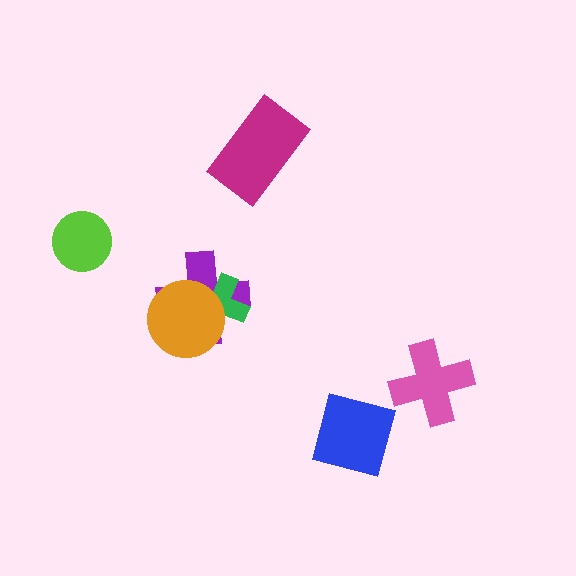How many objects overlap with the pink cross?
0 objects overlap with the pink cross.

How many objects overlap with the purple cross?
2 objects overlap with the purple cross.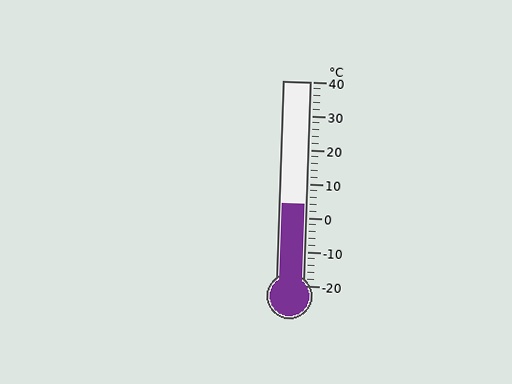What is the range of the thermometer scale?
The thermometer scale ranges from -20°C to 40°C.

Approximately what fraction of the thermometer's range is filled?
The thermometer is filled to approximately 40% of its range.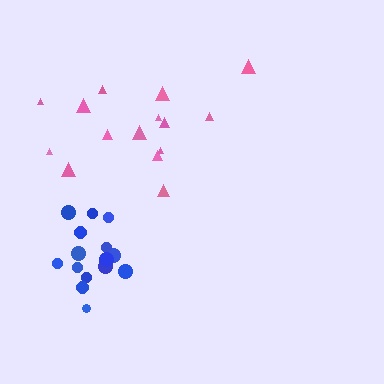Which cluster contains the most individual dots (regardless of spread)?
Blue (16).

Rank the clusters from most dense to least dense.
blue, pink.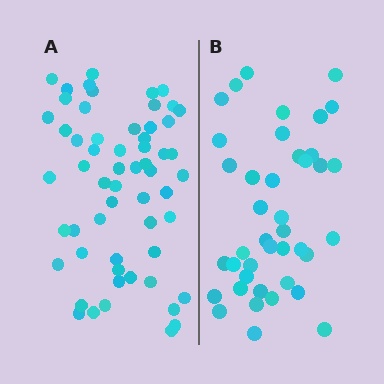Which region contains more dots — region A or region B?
Region A (the left region) has more dots.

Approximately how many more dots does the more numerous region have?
Region A has approximately 15 more dots than region B.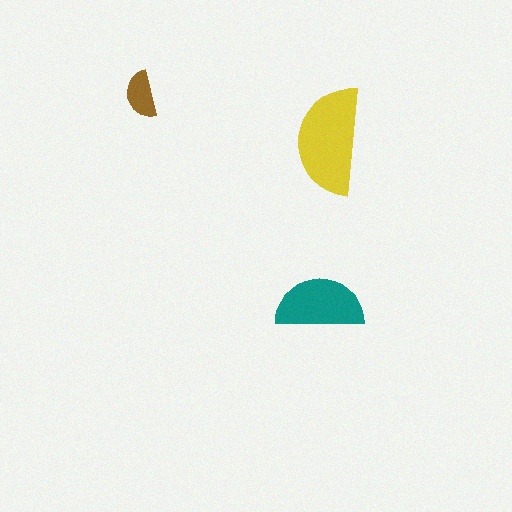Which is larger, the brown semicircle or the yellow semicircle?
The yellow one.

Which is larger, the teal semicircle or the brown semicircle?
The teal one.